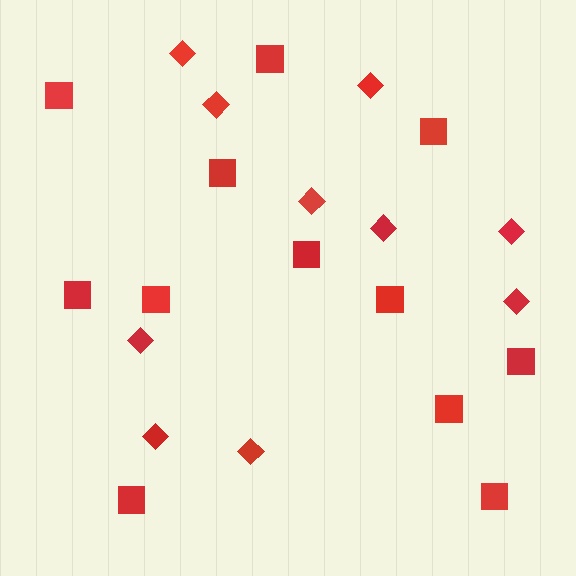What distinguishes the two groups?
There are 2 groups: one group of squares (12) and one group of diamonds (10).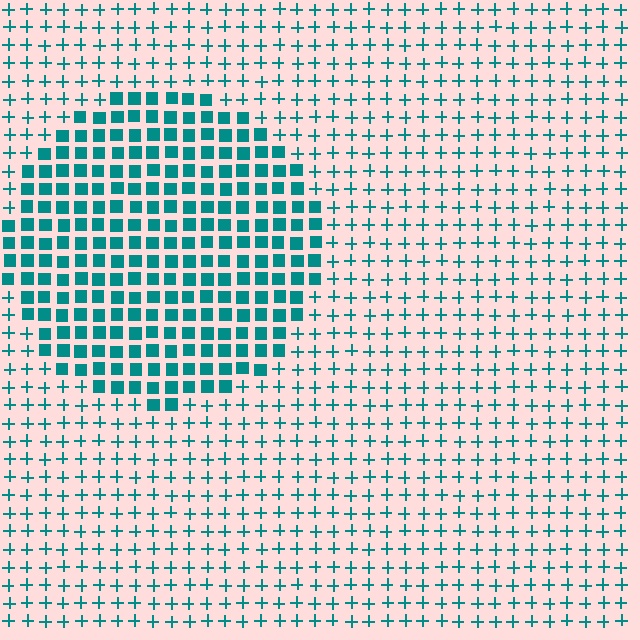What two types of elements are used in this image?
The image uses squares inside the circle region and plus signs outside it.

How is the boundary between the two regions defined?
The boundary is defined by a change in element shape: squares inside vs. plus signs outside. All elements share the same color and spacing.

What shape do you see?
I see a circle.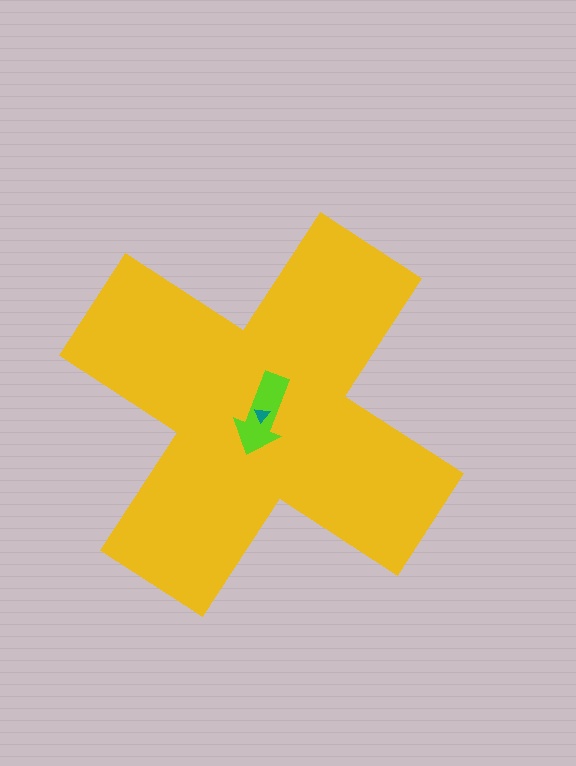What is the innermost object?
The teal triangle.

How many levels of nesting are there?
3.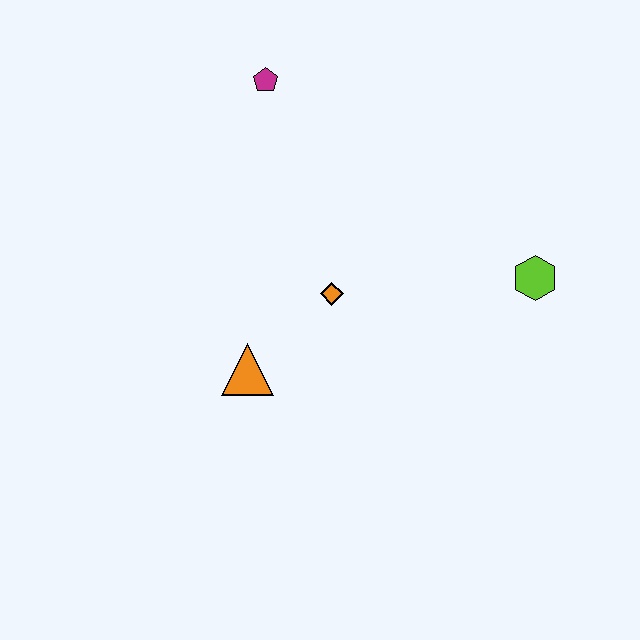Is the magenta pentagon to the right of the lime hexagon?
No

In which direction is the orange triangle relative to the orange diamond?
The orange triangle is to the left of the orange diamond.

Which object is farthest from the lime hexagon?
The magenta pentagon is farthest from the lime hexagon.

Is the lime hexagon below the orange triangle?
No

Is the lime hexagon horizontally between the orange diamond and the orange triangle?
No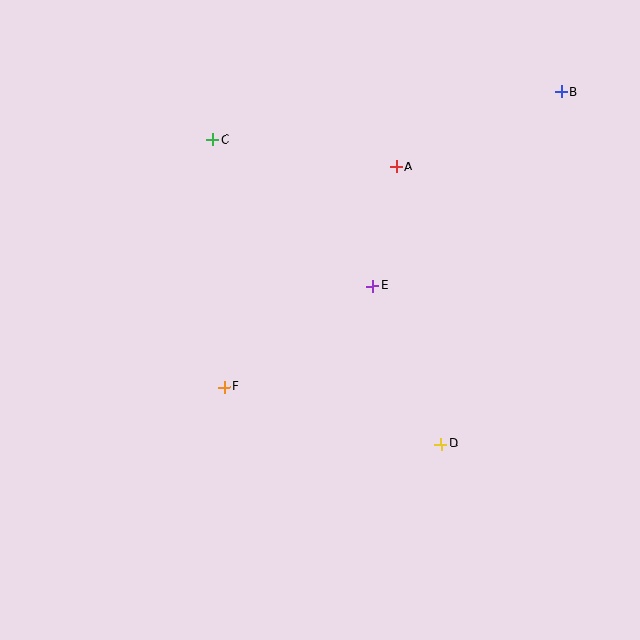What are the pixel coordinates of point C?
Point C is at (213, 140).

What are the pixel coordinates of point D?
Point D is at (441, 444).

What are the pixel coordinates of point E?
Point E is at (373, 286).